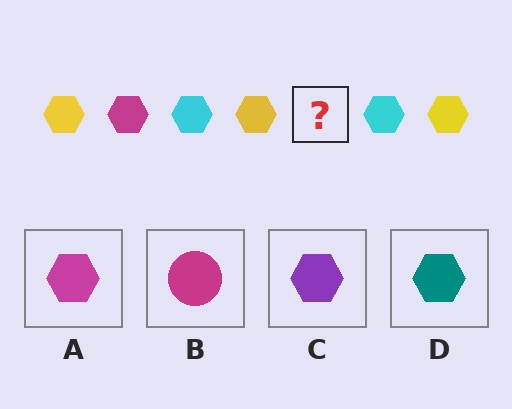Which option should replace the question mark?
Option A.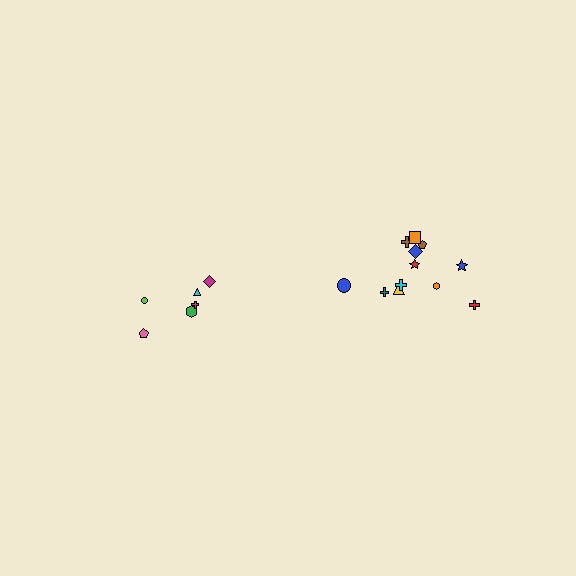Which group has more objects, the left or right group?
The right group.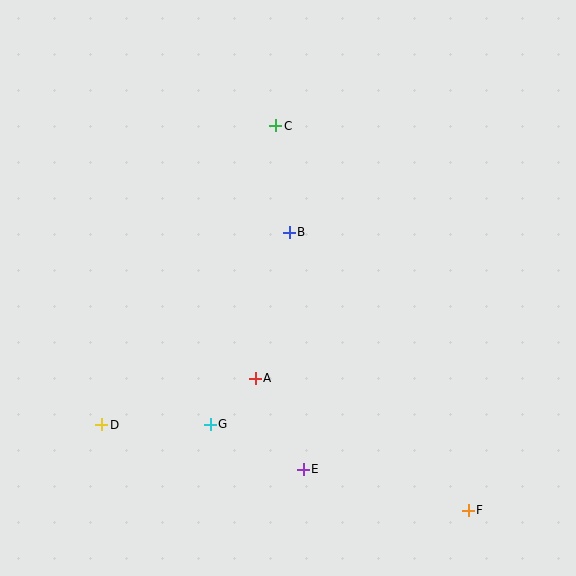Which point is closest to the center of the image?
Point B at (289, 232) is closest to the center.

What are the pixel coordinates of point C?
Point C is at (276, 126).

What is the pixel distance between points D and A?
The distance between D and A is 161 pixels.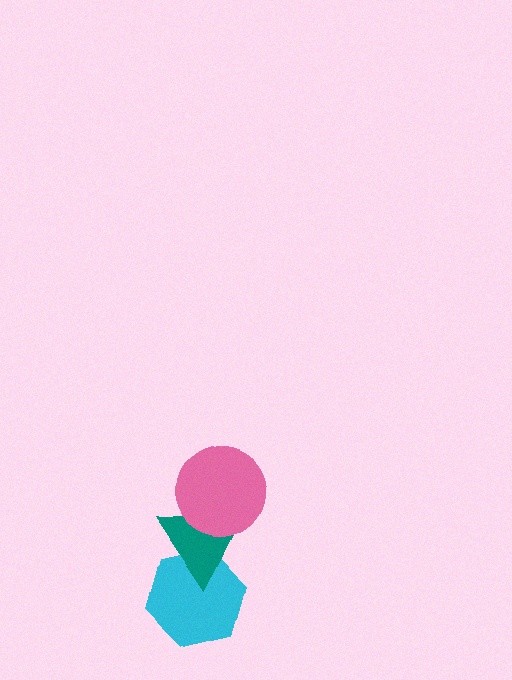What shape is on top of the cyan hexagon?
The teal triangle is on top of the cyan hexagon.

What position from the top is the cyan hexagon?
The cyan hexagon is 3rd from the top.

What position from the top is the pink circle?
The pink circle is 1st from the top.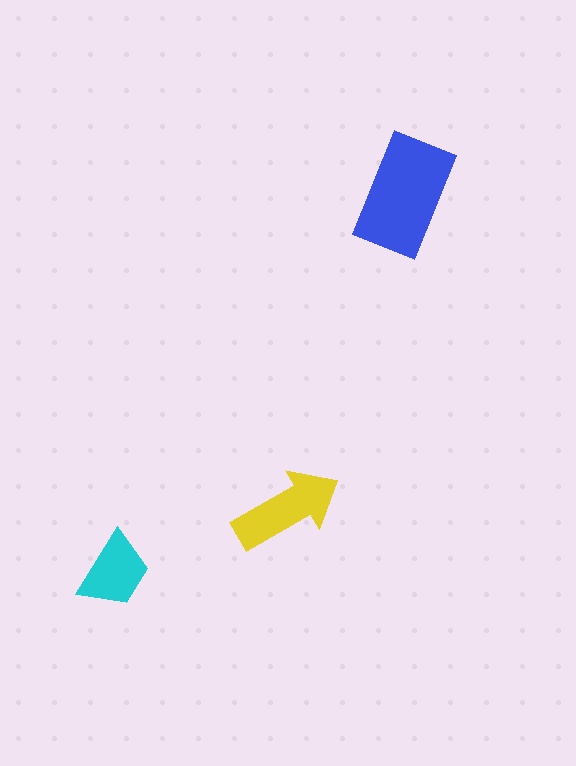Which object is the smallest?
The cyan trapezoid.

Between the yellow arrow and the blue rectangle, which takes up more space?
The blue rectangle.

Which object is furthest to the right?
The blue rectangle is rightmost.